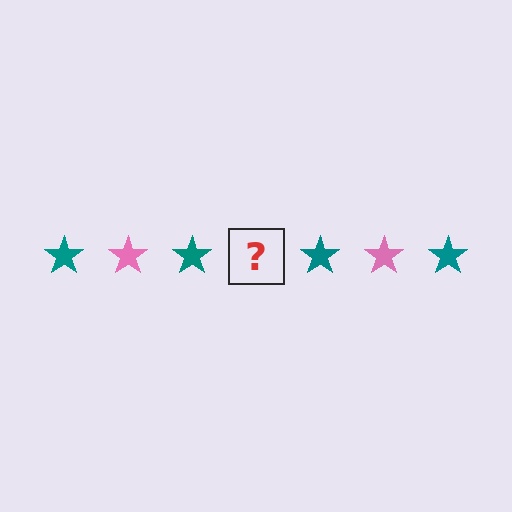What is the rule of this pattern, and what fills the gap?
The rule is that the pattern cycles through teal, pink stars. The gap should be filled with a pink star.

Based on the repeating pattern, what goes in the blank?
The blank should be a pink star.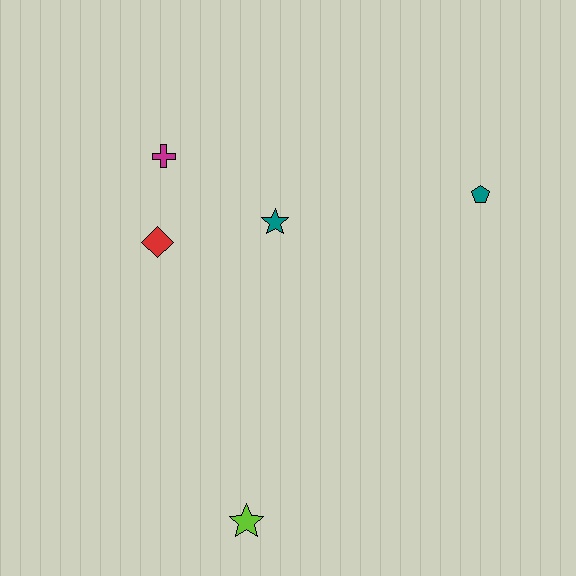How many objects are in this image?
There are 5 objects.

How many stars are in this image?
There are 2 stars.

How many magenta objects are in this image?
There is 1 magenta object.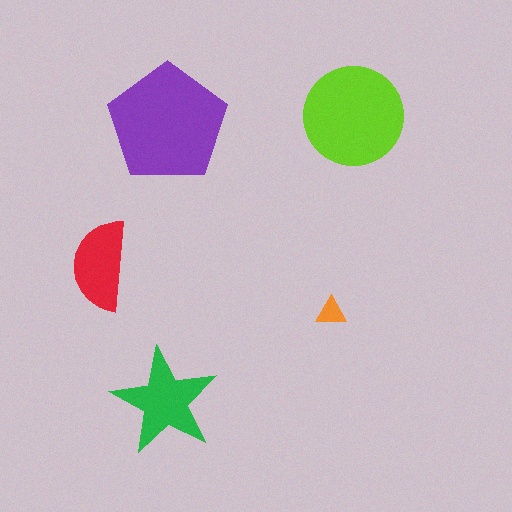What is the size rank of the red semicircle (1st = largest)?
4th.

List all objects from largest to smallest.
The purple pentagon, the lime circle, the green star, the red semicircle, the orange triangle.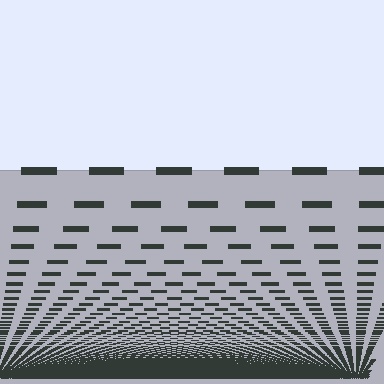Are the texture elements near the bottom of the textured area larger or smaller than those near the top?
Smaller. The gradient is inverted — elements near the bottom are smaller and denser.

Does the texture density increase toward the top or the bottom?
Density increases toward the bottom.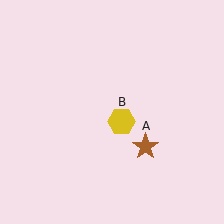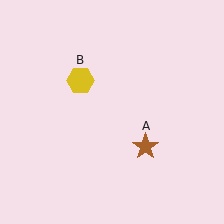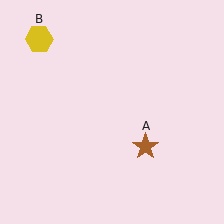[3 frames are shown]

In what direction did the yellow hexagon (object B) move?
The yellow hexagon (object B) moved up and to the left.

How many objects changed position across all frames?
1 object changed position: yellow hexagon (object B).